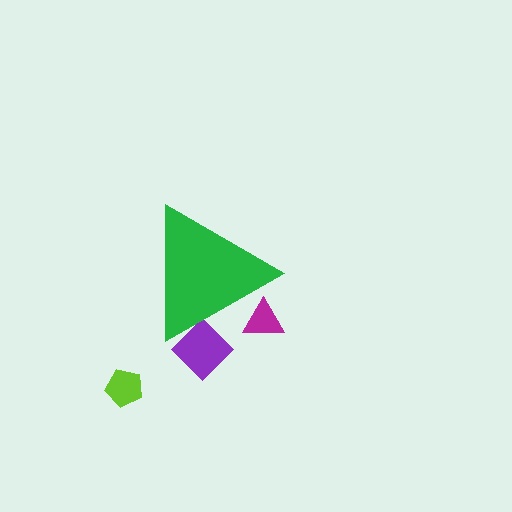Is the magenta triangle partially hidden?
Yes, the magenta triangle is partially hidden behind the green triangle.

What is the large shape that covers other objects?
A green triangle.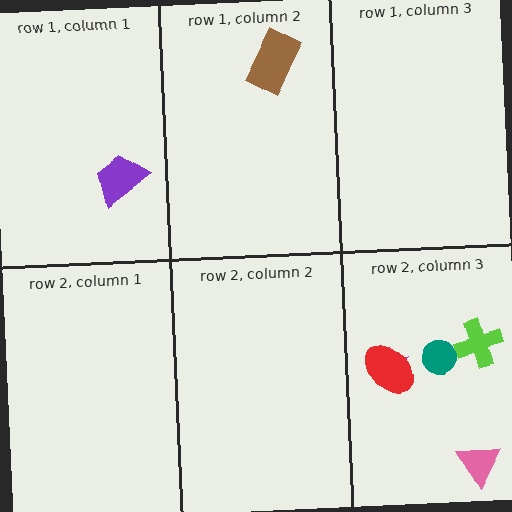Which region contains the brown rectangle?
The row 1, column 2 region.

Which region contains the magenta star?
The row 2, column 3 region.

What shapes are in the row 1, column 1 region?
The purple trapezoid.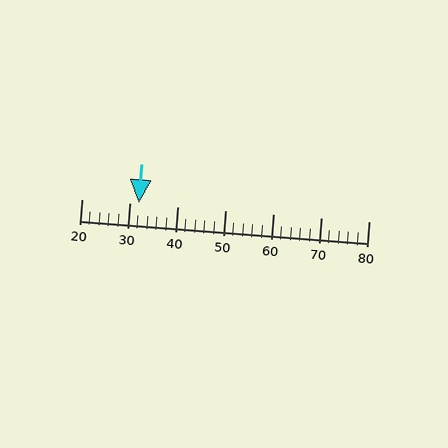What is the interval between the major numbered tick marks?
The major tick marks are spaced 10 units apart.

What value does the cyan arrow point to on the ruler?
The cyan arrow points to approximately 32.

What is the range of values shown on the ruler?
The ruler shows values from 20 to 80.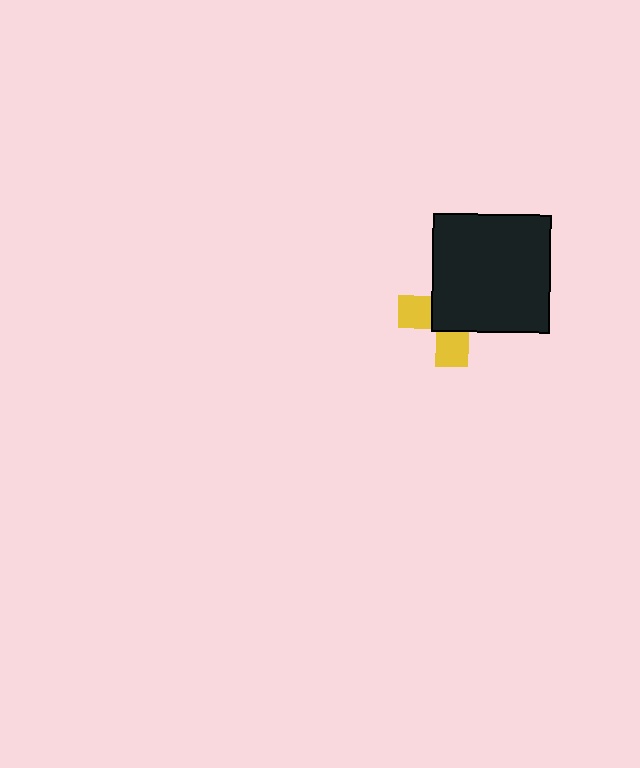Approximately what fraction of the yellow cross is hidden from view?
Roughly 63% of the yellow cross is hidden behind the black square.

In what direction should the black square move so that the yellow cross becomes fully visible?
The black square should move toward the upper-right. That is the shortest direction to clear the overlap and leave the yellow cross fully visible.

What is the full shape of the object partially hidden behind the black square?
The partially hidden object is a yellow cross.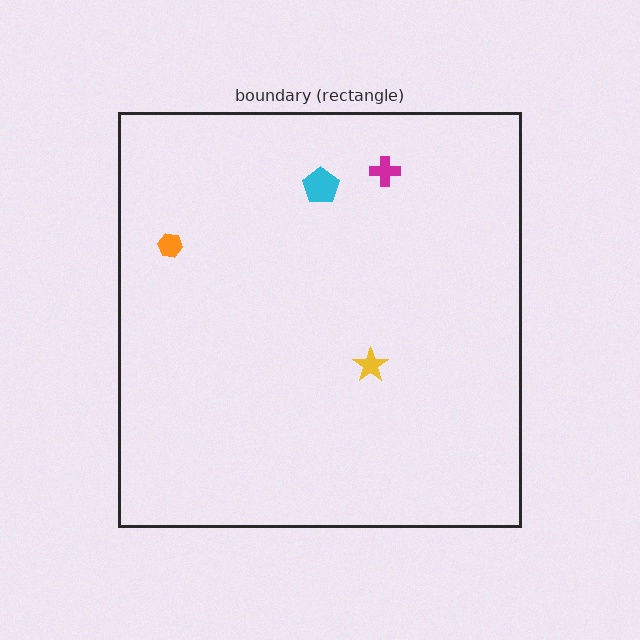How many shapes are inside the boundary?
4 inside, 0 outside.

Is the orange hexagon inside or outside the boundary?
Inside.